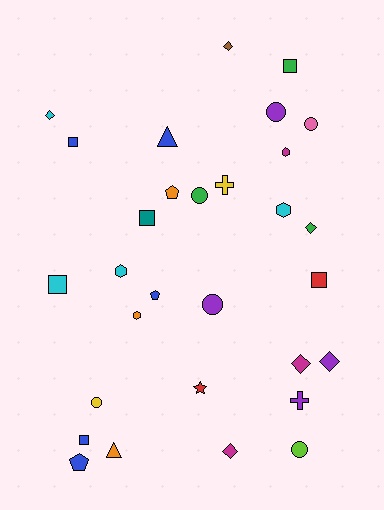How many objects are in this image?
There are 30 objects.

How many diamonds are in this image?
There are 6 diamonds.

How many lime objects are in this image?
There is 1 lime object.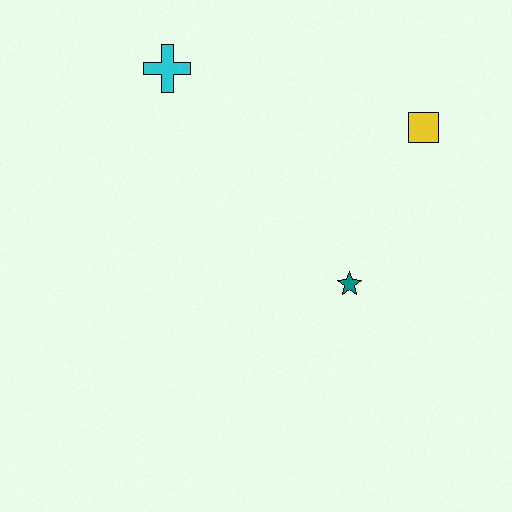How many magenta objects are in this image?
There are no magenta objects.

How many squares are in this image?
There is 1 square.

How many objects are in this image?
There are 3 objects.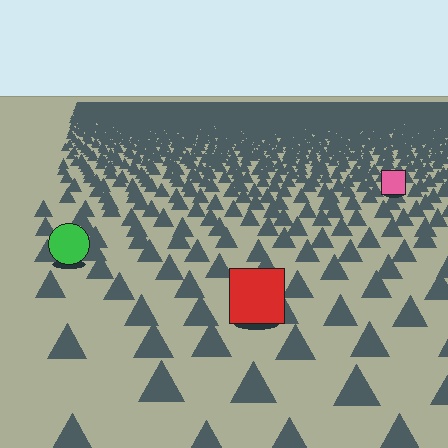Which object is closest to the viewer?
The red square is closest. The texture marks near it are larger and more spread out.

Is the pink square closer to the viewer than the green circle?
No. The green circle is closer — you can tell from the texture gradient: the ground texture is coarser near it.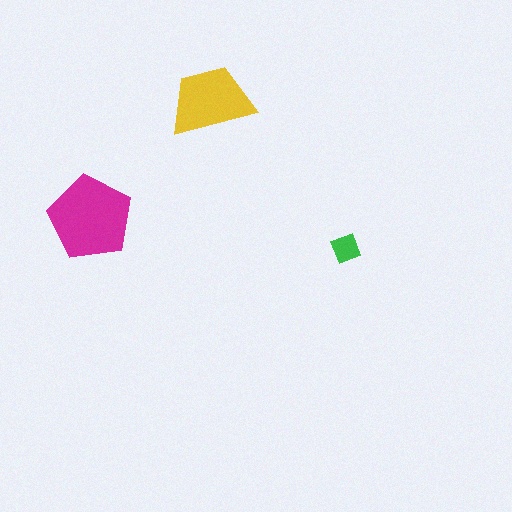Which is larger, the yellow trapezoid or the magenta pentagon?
The magenta pentagon.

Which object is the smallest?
The green diamond.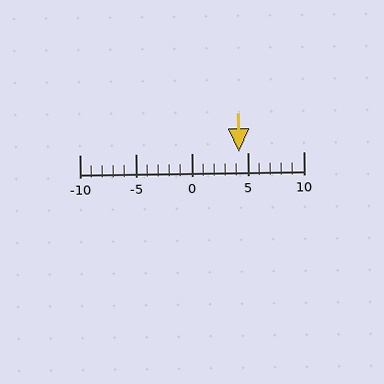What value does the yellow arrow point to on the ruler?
The yellow arrow points to approximately 4.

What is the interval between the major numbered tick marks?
The major tick marks are spaced 5 units apart.